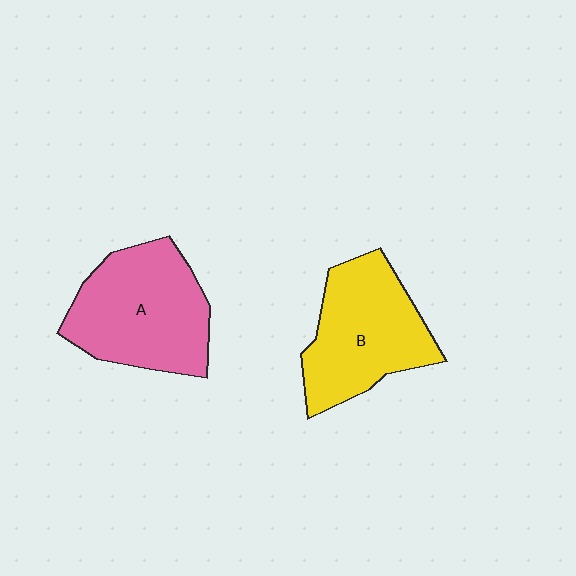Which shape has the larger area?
Shape A (pink).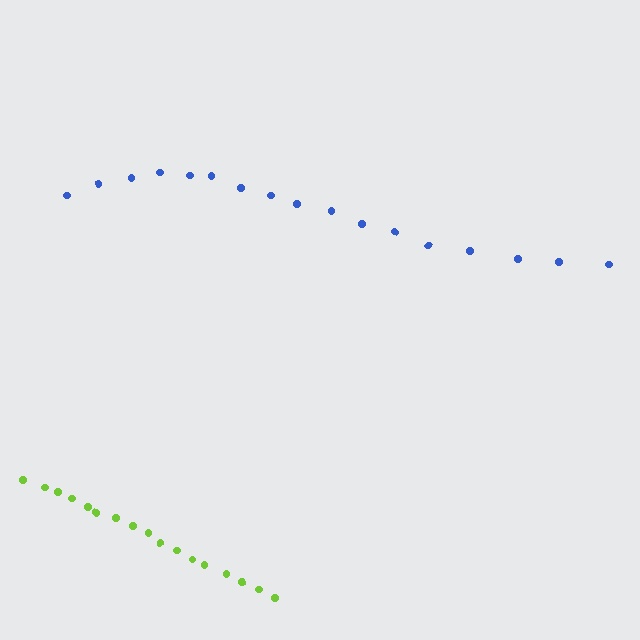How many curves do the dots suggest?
There are 2 distinct paths.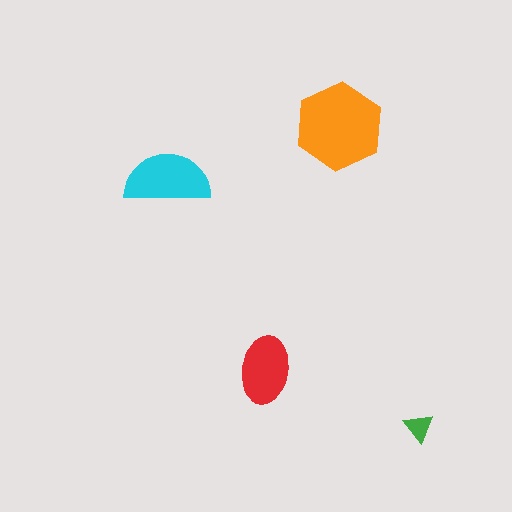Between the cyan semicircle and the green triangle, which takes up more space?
The cyan semicircle.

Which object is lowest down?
The green triangle is bottommost.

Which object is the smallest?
The green triangle.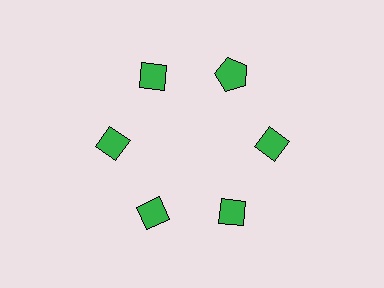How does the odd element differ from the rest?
It has a different shape: pentagon instead of diamond.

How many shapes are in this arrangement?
There are 6 shapes arranged in a ring pattern.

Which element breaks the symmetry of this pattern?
The green pentagon at roughly the 1 o'clock position breaks the symmetry. All other shapes are green diamonds.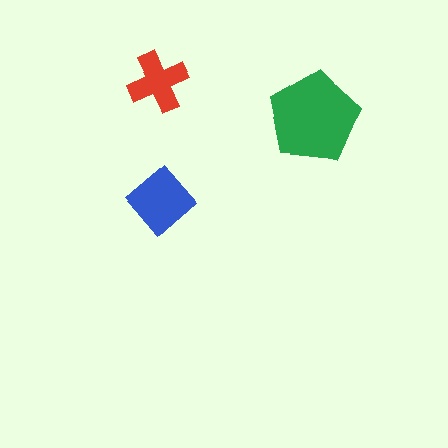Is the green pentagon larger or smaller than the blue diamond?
Larger.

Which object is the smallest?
The red cross.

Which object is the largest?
The green pentagon.